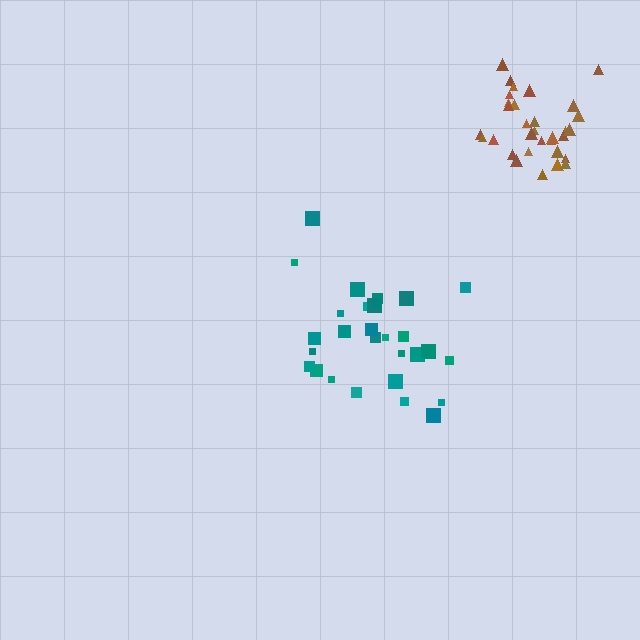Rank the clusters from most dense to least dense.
brown, teal.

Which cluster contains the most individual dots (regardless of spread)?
Brown (33).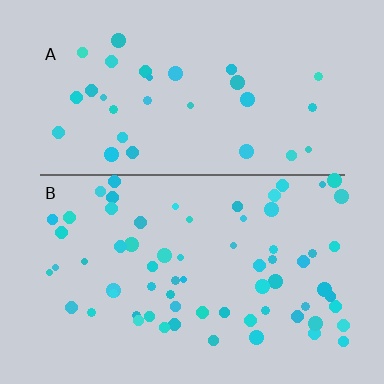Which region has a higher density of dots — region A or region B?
B (the bottom).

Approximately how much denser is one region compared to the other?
Approximately 2.1× — region B over region A.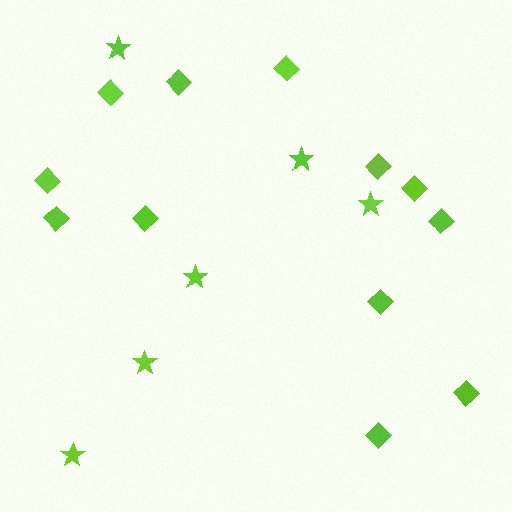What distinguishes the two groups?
There are 2 groups: one group of diamonds (12) and one group of stars (6).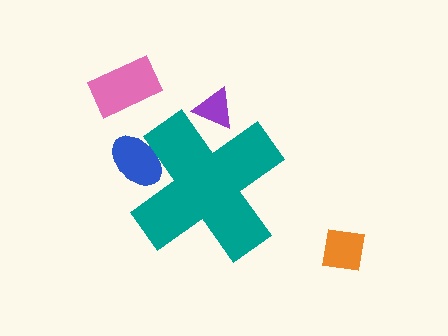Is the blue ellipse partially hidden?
Yes, the blue ellipse is partially hidden behind the teal cross.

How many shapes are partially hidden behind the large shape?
2 shapes are partially hidden.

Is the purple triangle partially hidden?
Yes, the purple triangle is partially hidden behind the teal cross.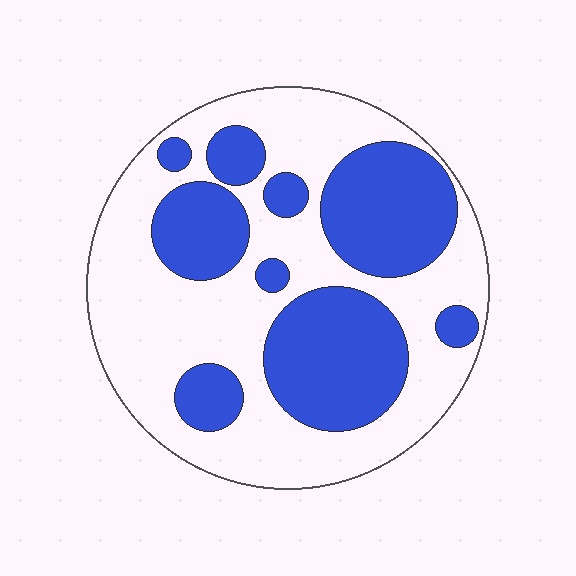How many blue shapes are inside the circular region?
9.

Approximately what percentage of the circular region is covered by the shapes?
Approximately 40%.